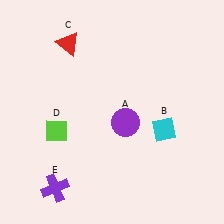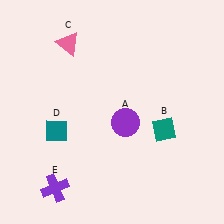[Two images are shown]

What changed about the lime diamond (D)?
In Image 1, D is lime. In Image 2, it changed to teal.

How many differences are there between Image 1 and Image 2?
There are 3 differences between the two images.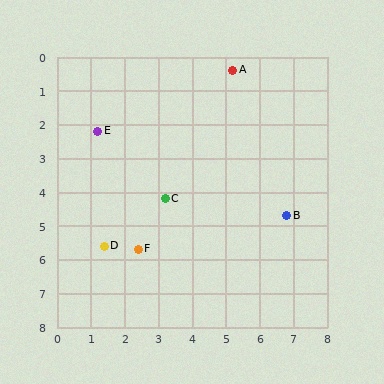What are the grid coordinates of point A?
Point A is at approximately (5.2, 0.4).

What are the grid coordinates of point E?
Point E is at approximately (1.2, 2.2).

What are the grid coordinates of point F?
Point F is at approximately (2.4, 5.7).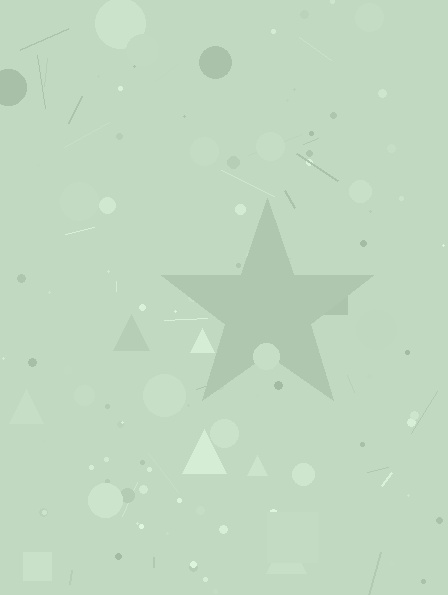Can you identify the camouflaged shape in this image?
The camouflaged shape is a star.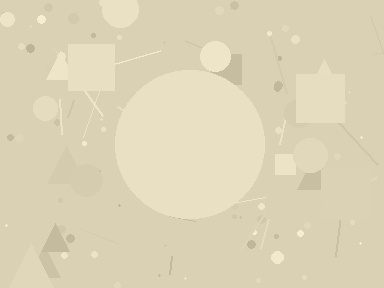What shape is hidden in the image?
A circle is hidden in the image.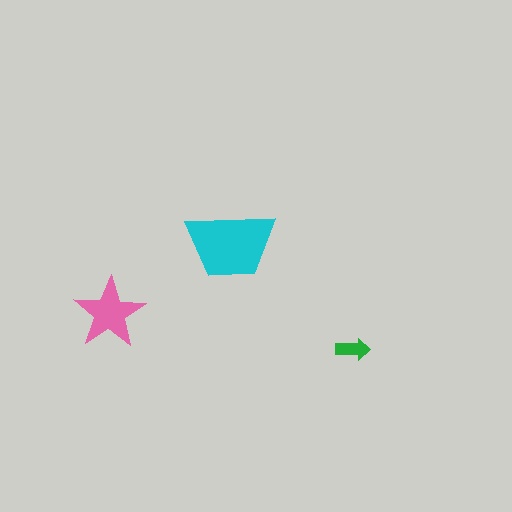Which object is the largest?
The cyan trapezoid.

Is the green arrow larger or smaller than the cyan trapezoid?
Smaller.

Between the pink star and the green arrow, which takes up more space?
The pink star.